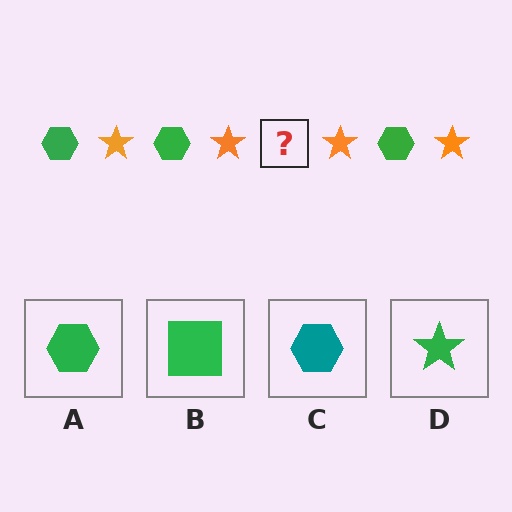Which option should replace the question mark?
Option A.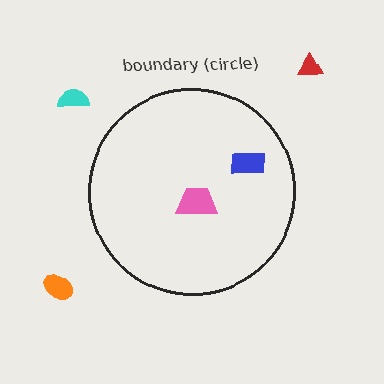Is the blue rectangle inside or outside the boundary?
Inside.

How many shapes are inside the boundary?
2 inside, 3 outside.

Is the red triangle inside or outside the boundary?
Outside.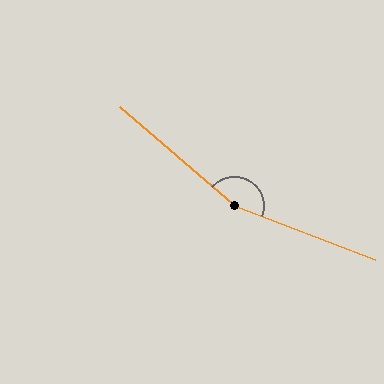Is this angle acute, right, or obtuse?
It is obtuse.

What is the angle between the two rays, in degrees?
Approximately 160 degrees.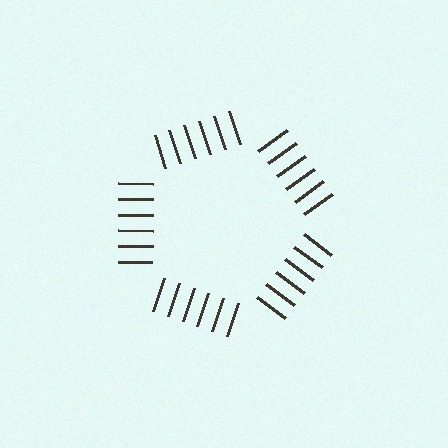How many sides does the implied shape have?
5 sides — the line-ends trace a pentagon.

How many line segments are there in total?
30 — 6 along each of the 5 edges.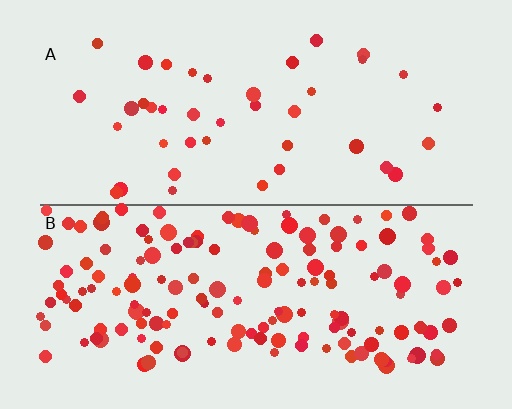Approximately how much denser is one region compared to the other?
Approximately 3.6× — region B over region A.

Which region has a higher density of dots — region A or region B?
B (the bottom).